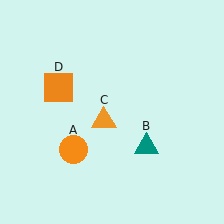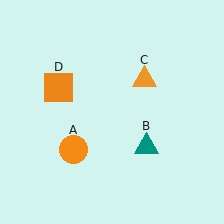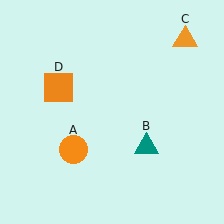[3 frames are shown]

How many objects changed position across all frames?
1 object changed position: orange triangle (object C).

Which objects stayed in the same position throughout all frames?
Orange circle (object A) and teal triangle (object B) and orange square (object D) remained stationary.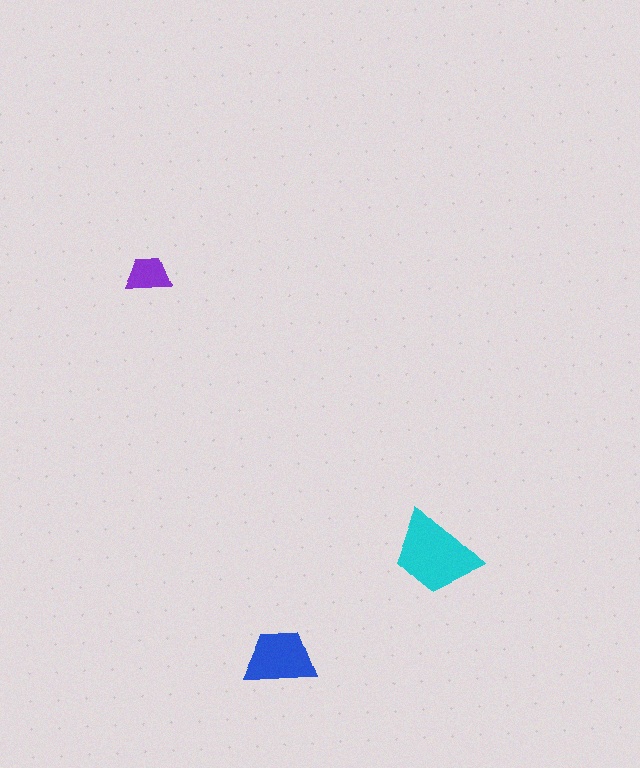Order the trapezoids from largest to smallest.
the cyan one, the blue one, the purple one.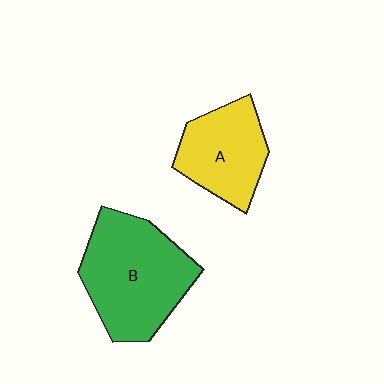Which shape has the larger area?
Shape B (green).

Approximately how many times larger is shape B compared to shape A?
Approximately 1.5 times.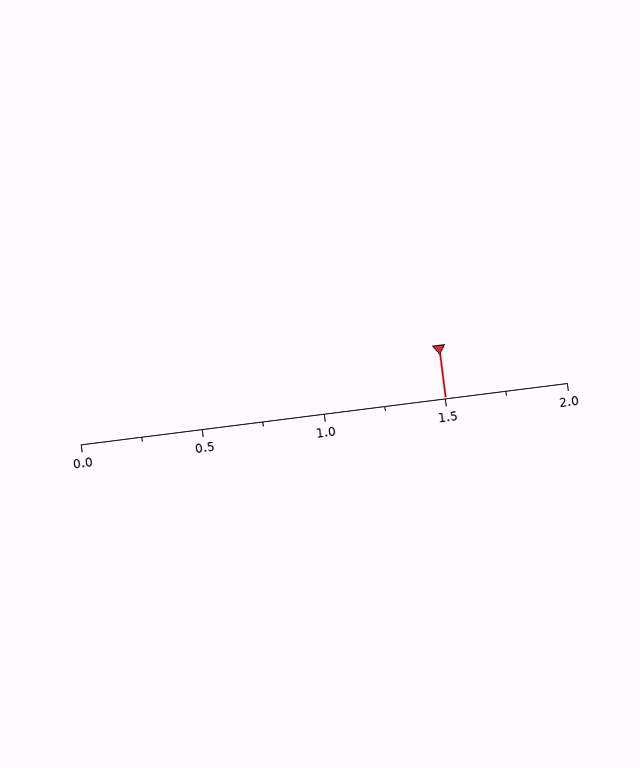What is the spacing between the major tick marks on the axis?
The major ticks are spaced 0.5 apart.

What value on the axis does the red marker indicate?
The marker indicates approximately 1.5.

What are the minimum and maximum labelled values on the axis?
The axis runs from 0.0 to 2.0.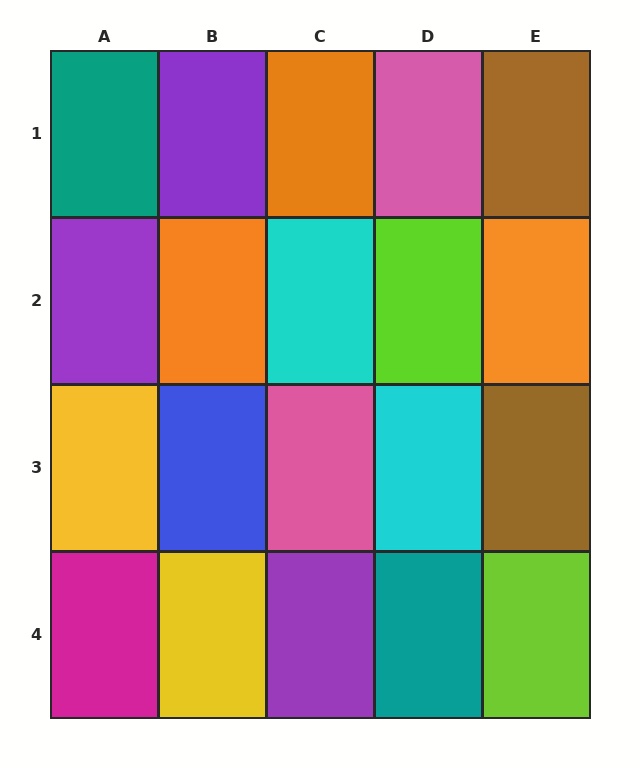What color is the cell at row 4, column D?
Teal.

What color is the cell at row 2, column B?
Orange.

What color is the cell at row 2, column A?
Purple.